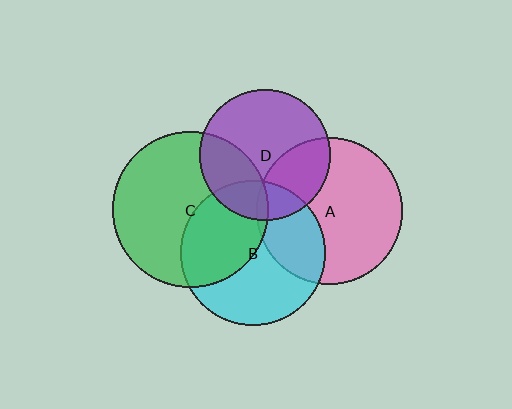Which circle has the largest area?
Circle C (green).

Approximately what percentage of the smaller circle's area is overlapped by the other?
Approximately 20%.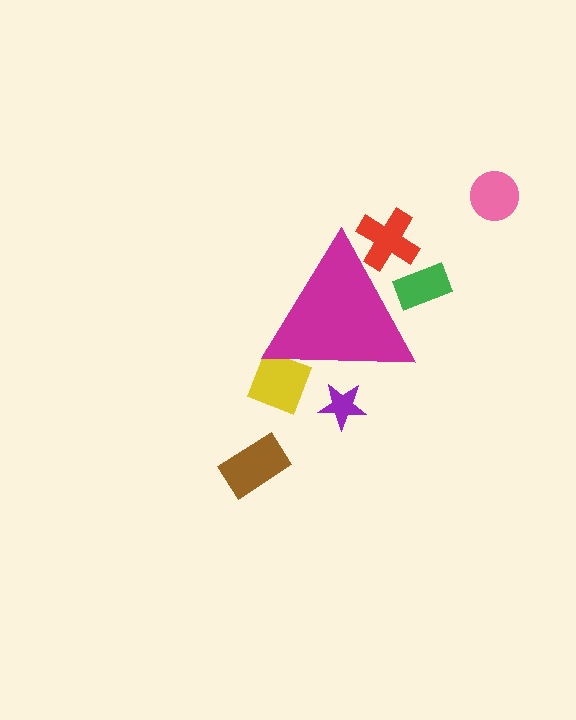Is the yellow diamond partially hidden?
Yes, the yellow diamond is partially hidden behind the magenta triangle.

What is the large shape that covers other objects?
A magenta triangle.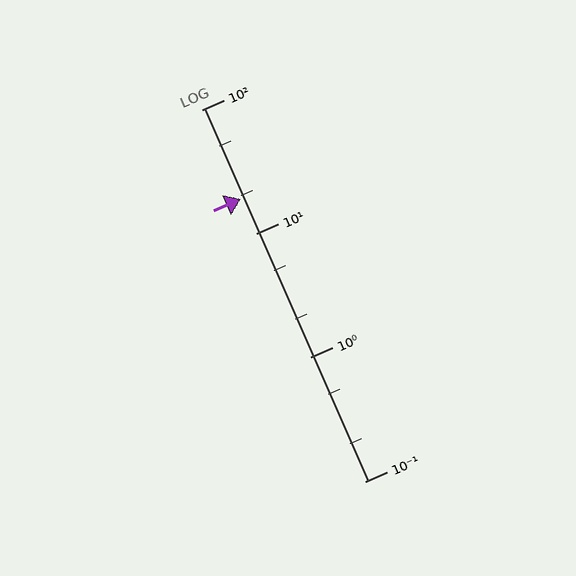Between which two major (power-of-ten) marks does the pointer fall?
The pointer is between 10 and 100.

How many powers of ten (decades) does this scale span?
The scale spans 3 decades, from 0.1 to 100.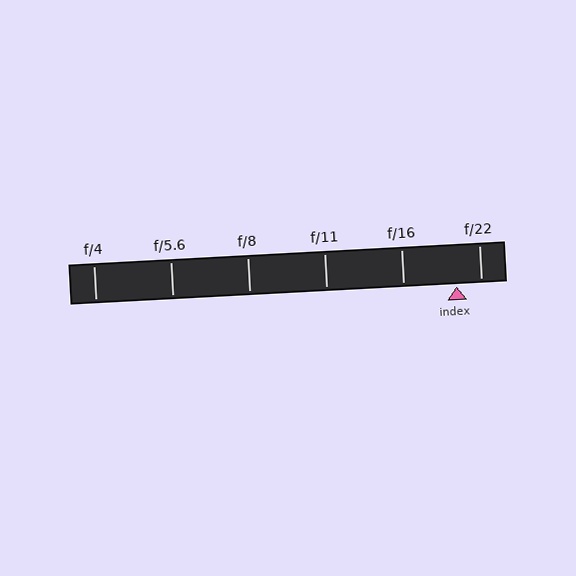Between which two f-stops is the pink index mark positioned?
The index mark is between f/16 and f/22.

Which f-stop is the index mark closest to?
The index mark is closest to f/22.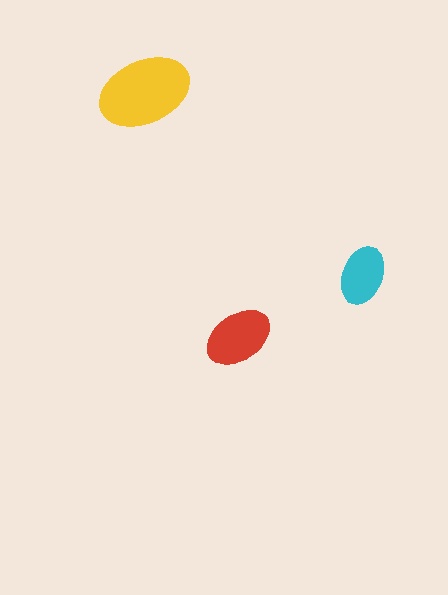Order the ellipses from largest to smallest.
the yellow one, the red one, the cyan one.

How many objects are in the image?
There are 3 objects in the image.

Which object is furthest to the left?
The yellow ellipse is leftmost.